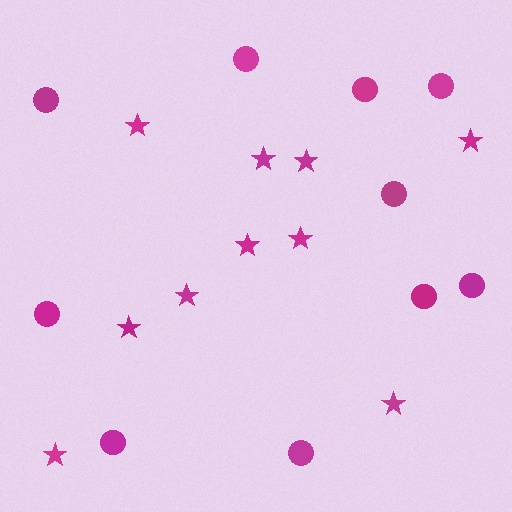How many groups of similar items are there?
There are 2 groups: one group of circles (10) and one group of stars (10).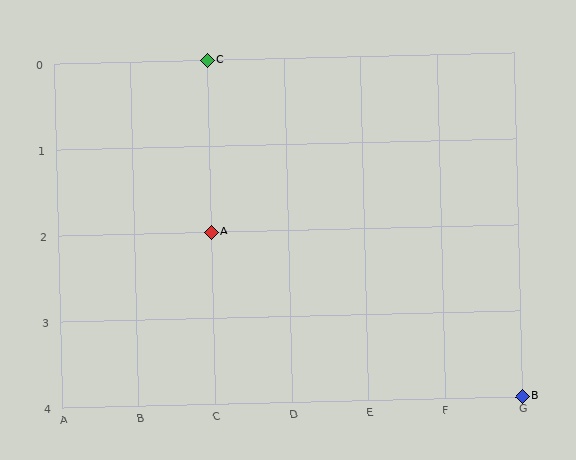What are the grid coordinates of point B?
Point B is at grid coordinates (G, 4).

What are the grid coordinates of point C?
Point C is at grid coordinates (C, 0).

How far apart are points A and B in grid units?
Points A and B are 4 columns and 2 rows apart (about 4.5 grid units diagonally).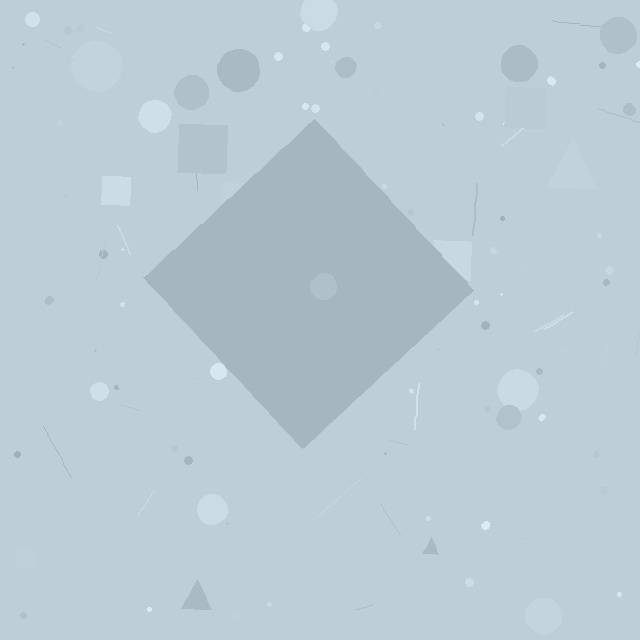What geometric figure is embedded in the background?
A diamond is embedded in the background.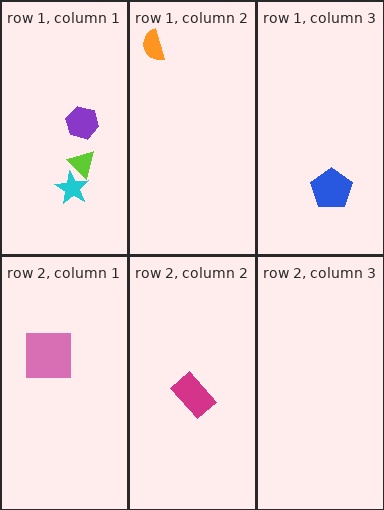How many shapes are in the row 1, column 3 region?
1.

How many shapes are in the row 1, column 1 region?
3.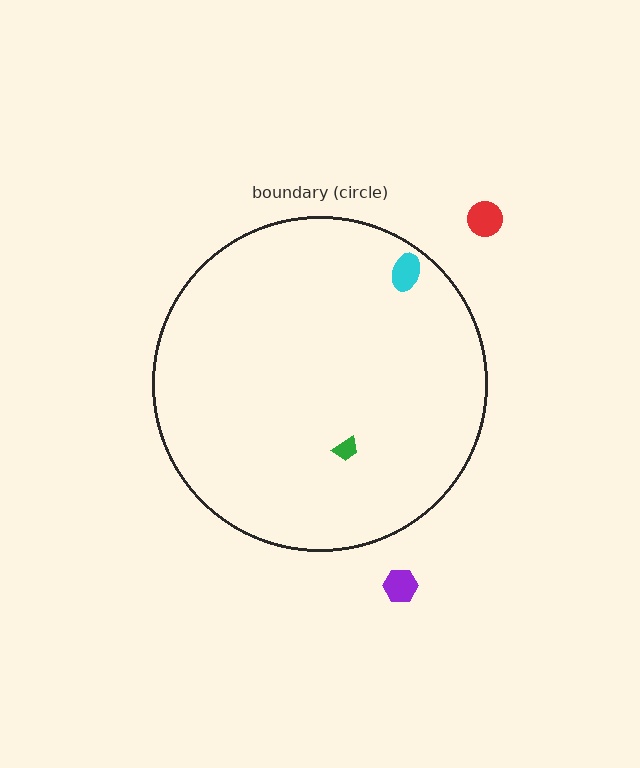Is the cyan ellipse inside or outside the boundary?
Inside.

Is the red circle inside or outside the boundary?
Outside.